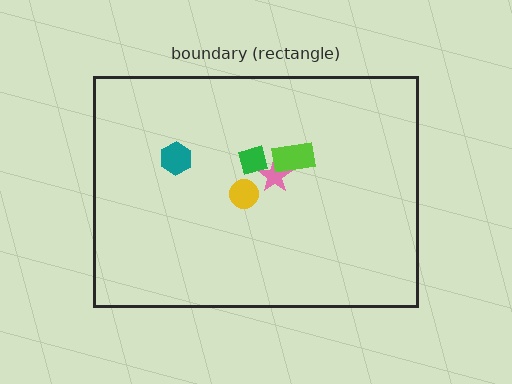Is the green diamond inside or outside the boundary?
Inside.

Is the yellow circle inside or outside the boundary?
Inside.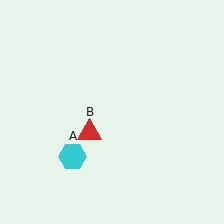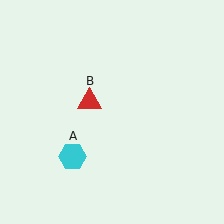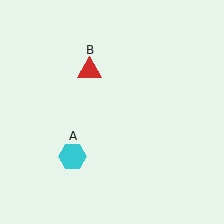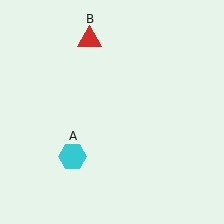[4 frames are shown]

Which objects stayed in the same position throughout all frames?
Cyan hexagon (object A) remained stationary.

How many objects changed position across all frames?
1 object changed position: red triangle (object B).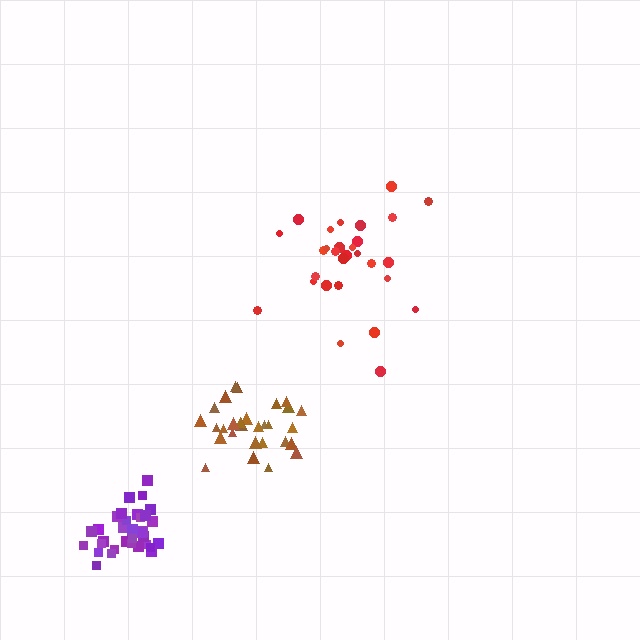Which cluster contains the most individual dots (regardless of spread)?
Purple (35).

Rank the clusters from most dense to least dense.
purple, brown, red.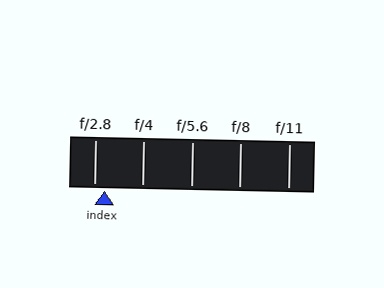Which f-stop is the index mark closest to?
The index mark is closest to f/2.8.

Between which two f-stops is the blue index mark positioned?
The index mark is between f/2.8 and f/4.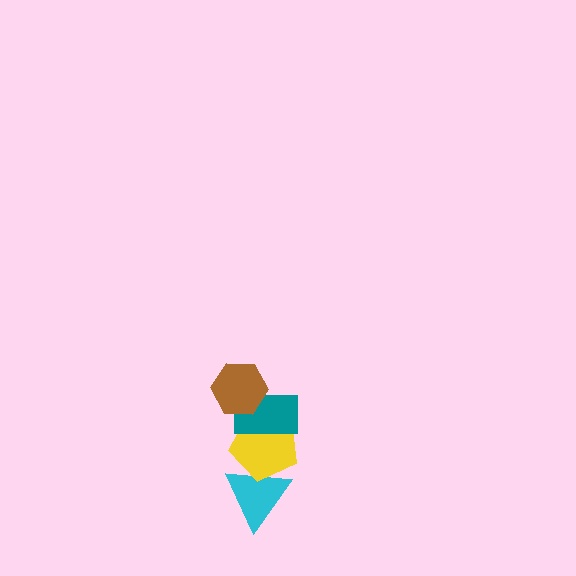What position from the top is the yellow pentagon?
The yellow pentagon is 3rd from the top.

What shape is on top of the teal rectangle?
The brown hexagon is on top of the teal rectangle.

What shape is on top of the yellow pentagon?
The teal rectangle is on top of the yellow pentagon.